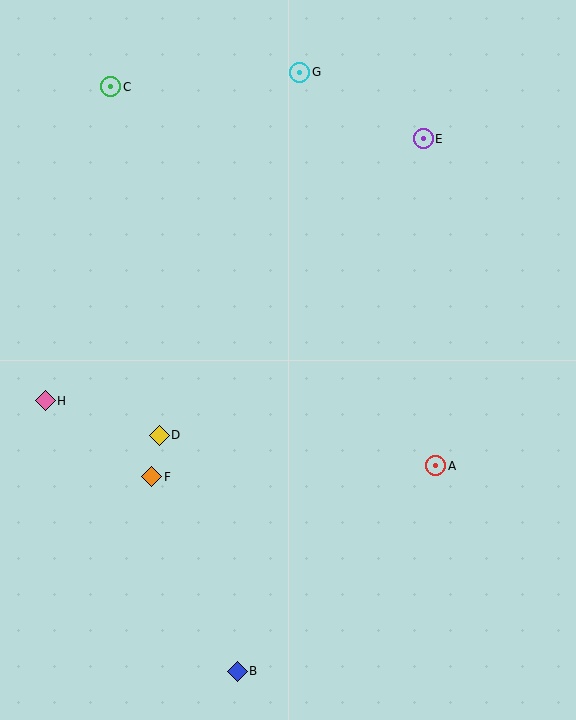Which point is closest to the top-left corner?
Point C is closest to the top-left corner.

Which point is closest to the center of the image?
Point D at (159, 435) is closest to the center.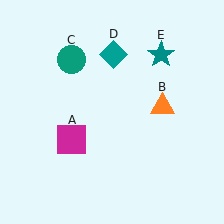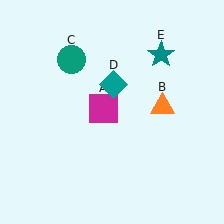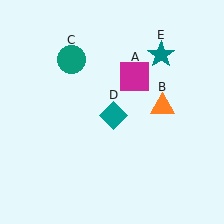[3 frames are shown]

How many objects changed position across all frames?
2 objects changed position: magenta square (object A), teal diamond (object D).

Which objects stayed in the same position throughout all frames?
Orange triangle (object B) and teal circle (object C) and teal star (object E) remained stationary.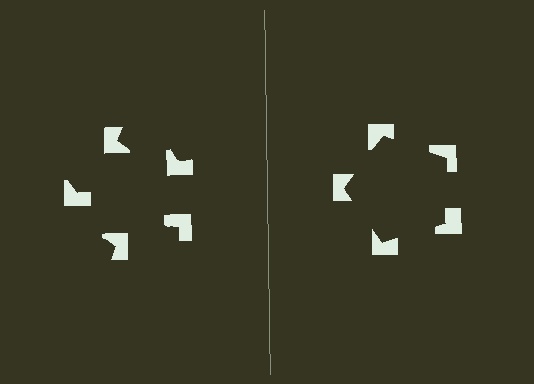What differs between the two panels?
The notched squares are positioned identically on both sides; only the wedge orientations differ. On the right they align to a pentagon; on the left they are misaligned.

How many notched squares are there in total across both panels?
10 — 5 on each side.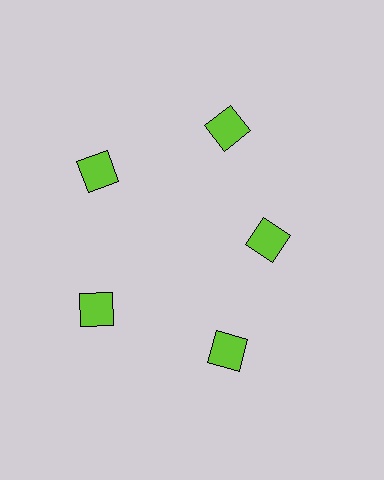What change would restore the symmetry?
The symmetry would be restored by moving it outward, back onto the ring so that all 5 squares sit at equal angles and equal distance from the center.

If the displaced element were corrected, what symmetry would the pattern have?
It would have 5-fold rotational symmetry — the pattern would map onto itself every 72 degrees.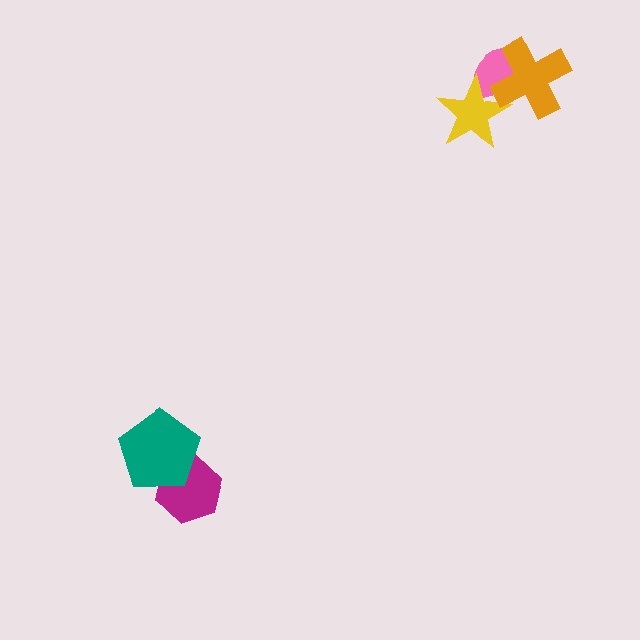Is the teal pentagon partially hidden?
No, no other shape covers it.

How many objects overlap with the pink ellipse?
2 objects overlap with the pink ellipse.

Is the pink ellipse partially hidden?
Yes, it is partially covered by another shape.